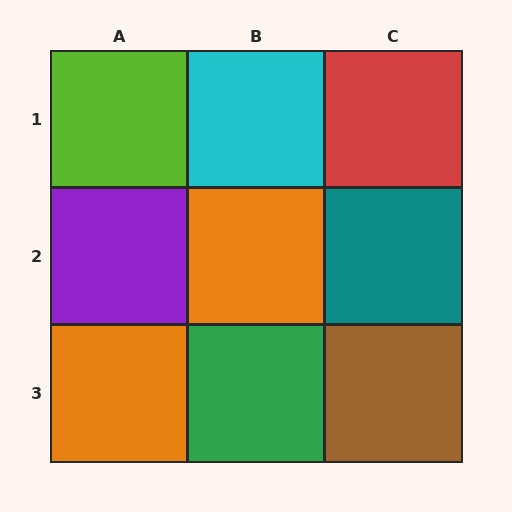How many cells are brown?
1 cell is brown.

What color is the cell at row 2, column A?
Purple.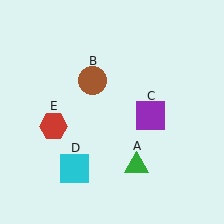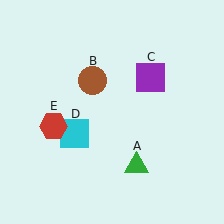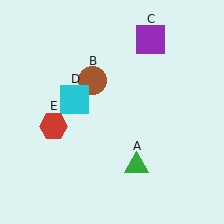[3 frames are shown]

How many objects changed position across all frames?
2 objects changed position: purple square (object C), cyan square (object D).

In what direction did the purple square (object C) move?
The purple square (object C) moved up.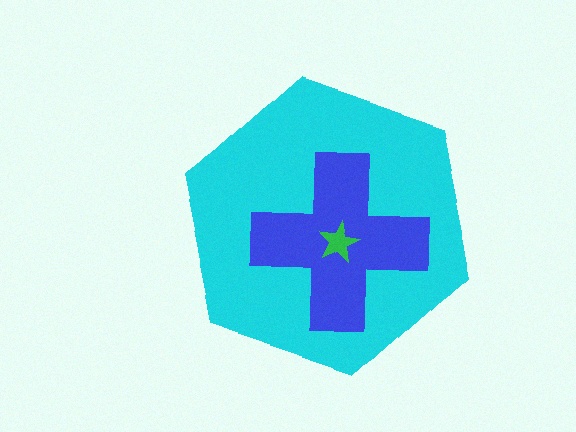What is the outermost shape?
The cyan hexagon.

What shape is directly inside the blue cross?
The green star.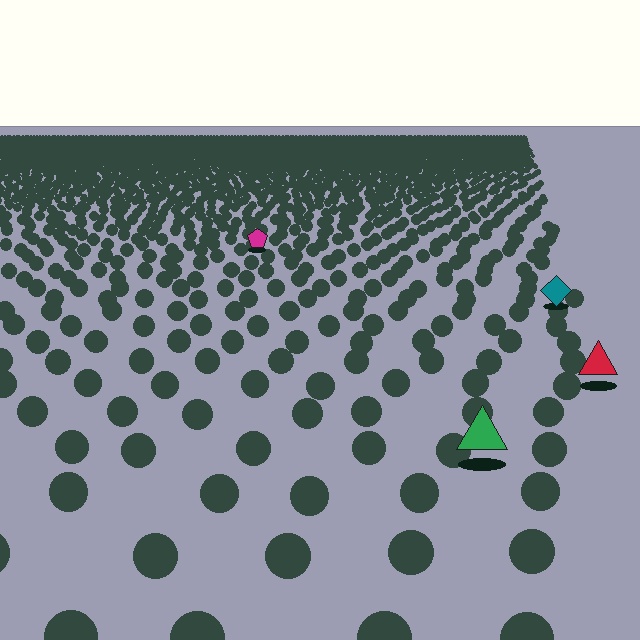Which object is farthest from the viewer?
The magenta pentagon is farthest from the viewer. It appears smaller and the ground texture around it is denser.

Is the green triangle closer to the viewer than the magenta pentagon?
Yes. The green triangle is closer — you can tell from the texture gradient: the ground texture is coarser near it.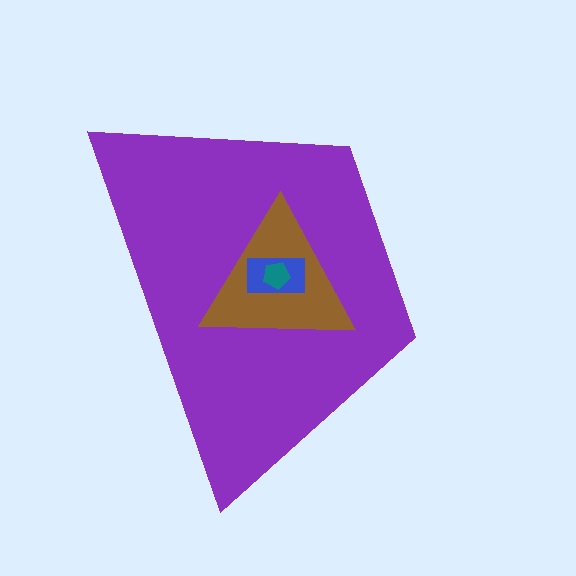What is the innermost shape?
The teal pentagon.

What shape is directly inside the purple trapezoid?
The brown triangle.